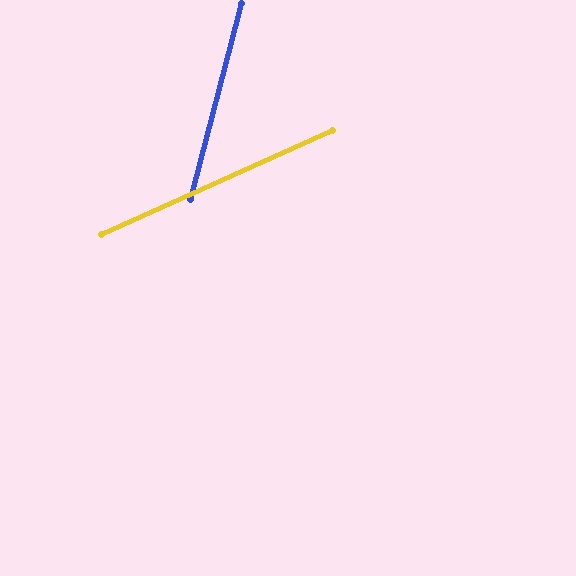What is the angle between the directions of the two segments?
Approximately 51 degrees.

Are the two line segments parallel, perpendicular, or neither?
Neither parallel nor perpendicular — they differ by about 51°.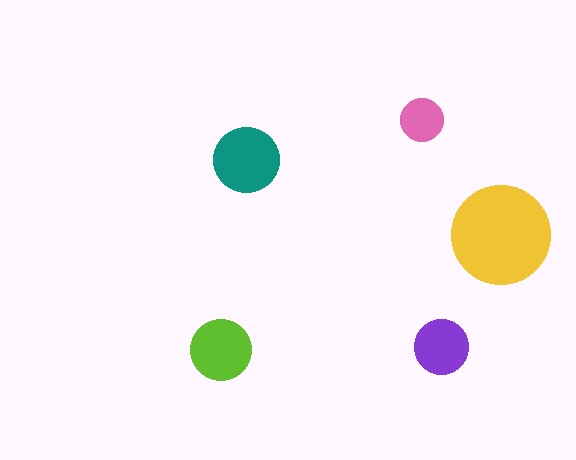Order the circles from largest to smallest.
the yellow one, the teal one, the lime one, the purple one, the pink one.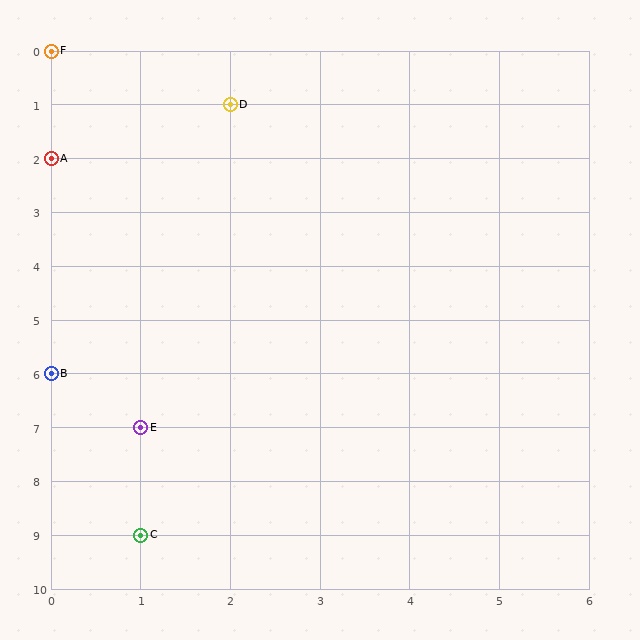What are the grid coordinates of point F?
Point F is at grid coordinates (0, 0).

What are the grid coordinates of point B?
Point B is at grid coordinates (0, 6).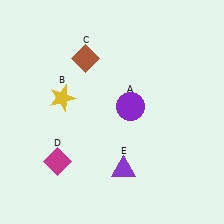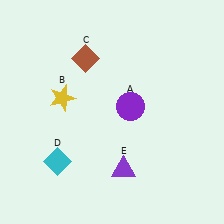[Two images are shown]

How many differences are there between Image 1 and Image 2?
There is 1 difference between the two images.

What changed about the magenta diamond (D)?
In Image 1, D is magenta. In Image 2, it changed to cyan.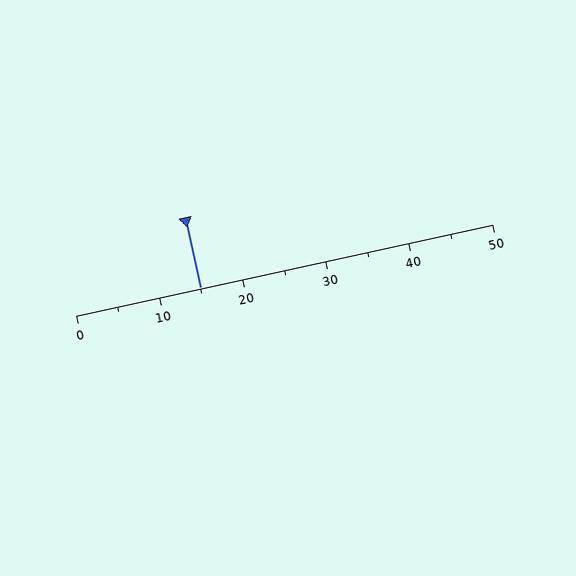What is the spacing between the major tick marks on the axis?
The major ticks are spaced 10 apart.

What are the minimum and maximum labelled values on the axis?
The axis runs from 0 to 50.